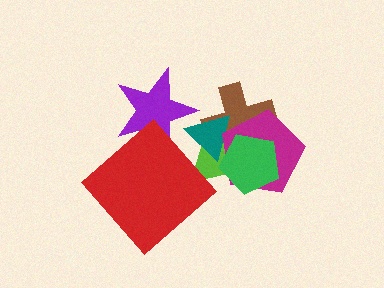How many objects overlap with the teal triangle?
5 objects overlap with the teal triangle.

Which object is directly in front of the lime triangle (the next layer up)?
The brown cross is directly in front of the lime triangle.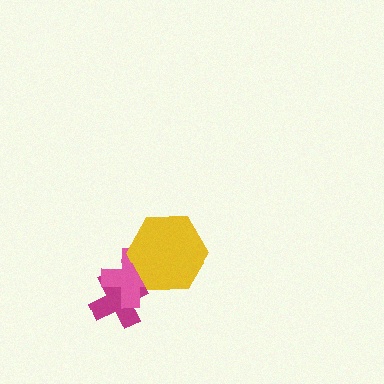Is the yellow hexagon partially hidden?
No, no other shape covers it.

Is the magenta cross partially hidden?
Yes, it is partially covered by another shape.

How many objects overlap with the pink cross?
2 objects overlap with the pink cross.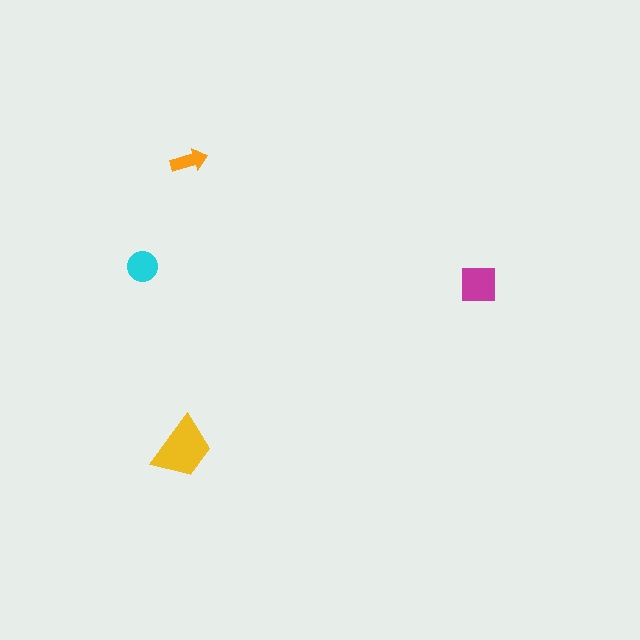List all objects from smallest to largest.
The orange arrow, the cyan circle, the magenta square, the yellow trapezoid.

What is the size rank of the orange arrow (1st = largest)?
4th.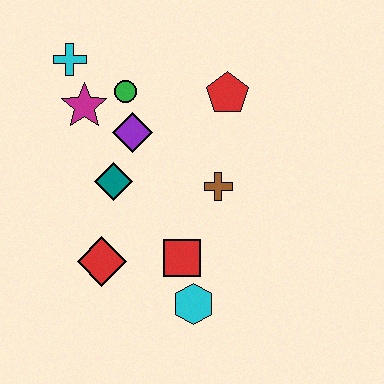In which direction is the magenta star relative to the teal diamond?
The magenta star is above the teal diamond.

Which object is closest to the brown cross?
The red square is closest to the brown cross.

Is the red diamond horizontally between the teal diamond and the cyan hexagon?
No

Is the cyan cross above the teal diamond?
Yes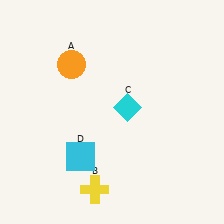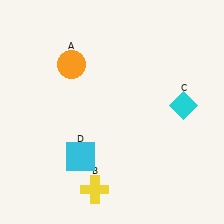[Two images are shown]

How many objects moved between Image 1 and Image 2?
1 object moved between the two images.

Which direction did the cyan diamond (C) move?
The cyan diamond (C) moved right.